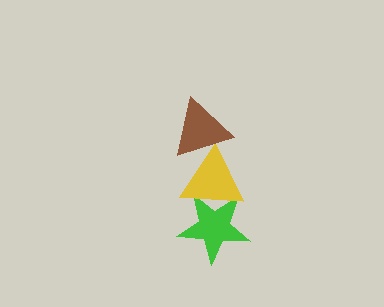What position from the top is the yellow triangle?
The yellow triangle is 2nd from the top.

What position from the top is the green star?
The green star is 3rd from the top.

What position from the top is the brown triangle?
The brown triangle is 1st from the top.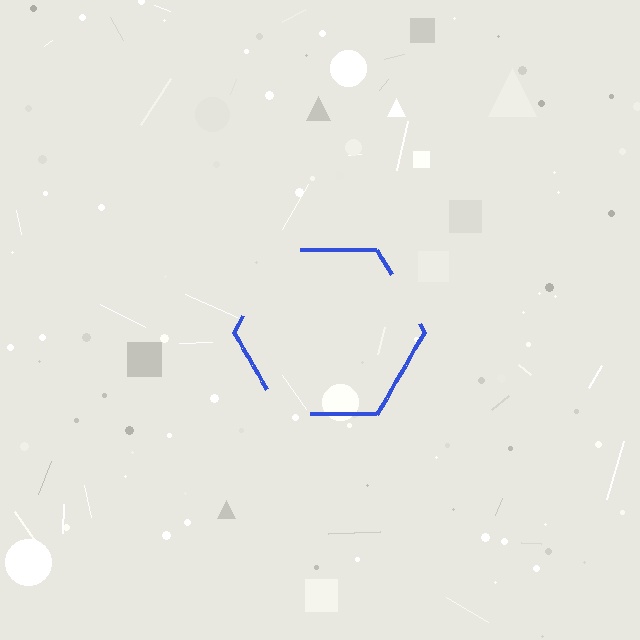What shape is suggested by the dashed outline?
The dashed outline suggests a hexagon.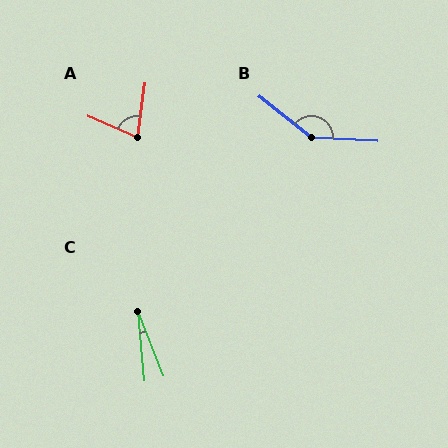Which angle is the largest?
B, at approximately 144 degrees.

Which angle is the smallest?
C, at approximately 16 degrees.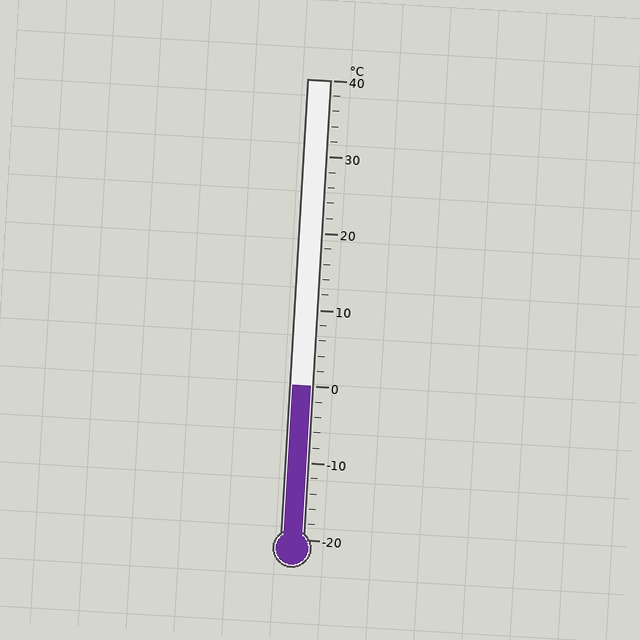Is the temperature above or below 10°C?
The temperature is below 10°C.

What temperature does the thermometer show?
The thermometer shows approximately 0°C.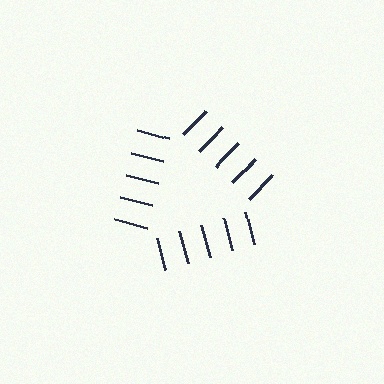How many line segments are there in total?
15 — 5 along each of the 3 edges.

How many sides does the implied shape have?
3 sides — the line-ends trace a triangle.